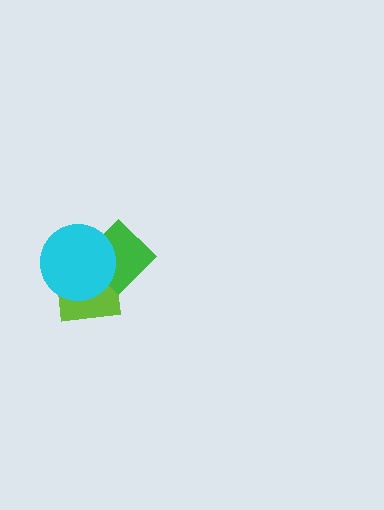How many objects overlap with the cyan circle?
2 objects overlap with the cyan circle.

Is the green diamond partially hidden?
Yes, it is partially covered by another shape.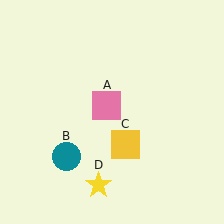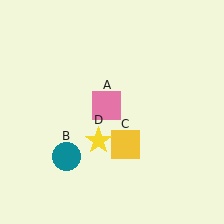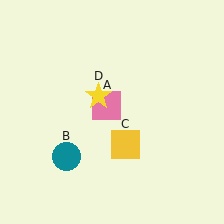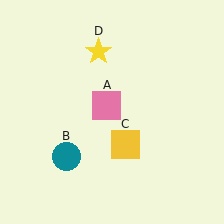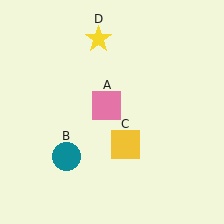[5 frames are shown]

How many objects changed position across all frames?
1 object changed position: yellow star (object D).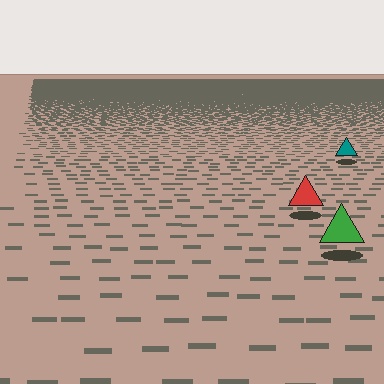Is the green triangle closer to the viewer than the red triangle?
Yes. The green triangle is closer — you can tell from the texture gradient: the ground texture is coarser near it.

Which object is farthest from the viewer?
The teal triangle is farthest from the viewer. It appears smaller and the ground texture around it is denser.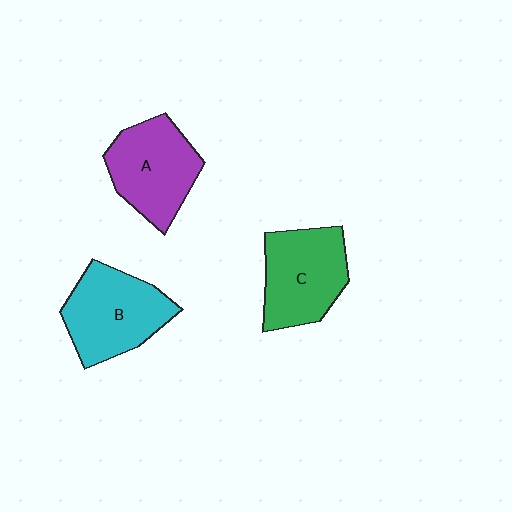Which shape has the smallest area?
Shape A (purple).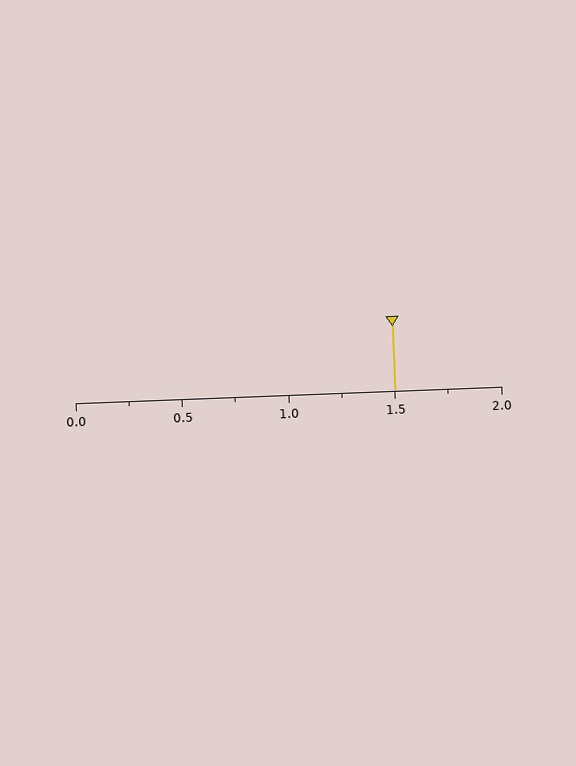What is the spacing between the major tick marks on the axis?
The major ticks are spaced 0.5 apart.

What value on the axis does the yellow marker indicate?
The marker indicates approximately 1.5.